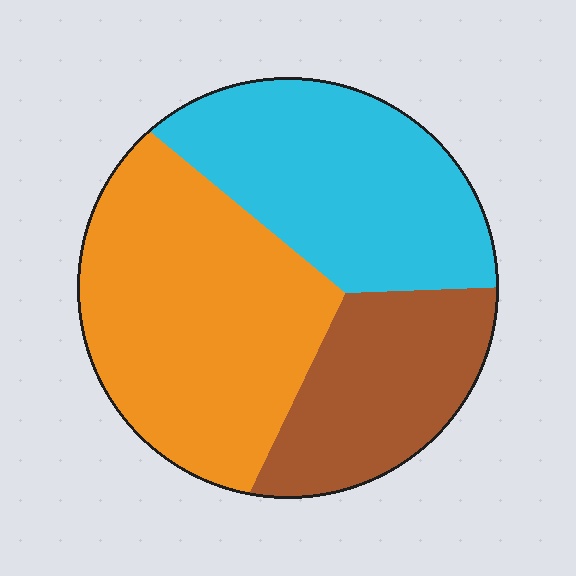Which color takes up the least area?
Brown, at roughly 25%.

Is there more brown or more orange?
Orange.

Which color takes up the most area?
Orange, at roughly 45%.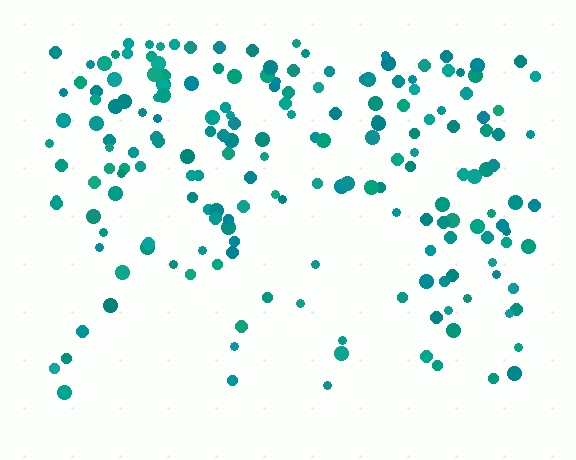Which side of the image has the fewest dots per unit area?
The bottom.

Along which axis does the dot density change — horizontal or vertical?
Vertical.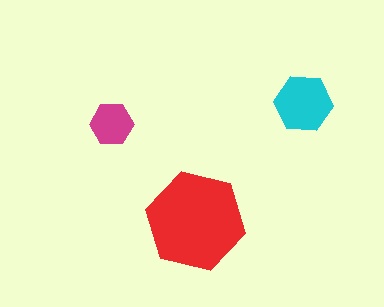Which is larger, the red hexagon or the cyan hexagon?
The red one.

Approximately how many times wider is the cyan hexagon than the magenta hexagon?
About 1.5 times wider.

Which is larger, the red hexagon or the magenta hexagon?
The red one.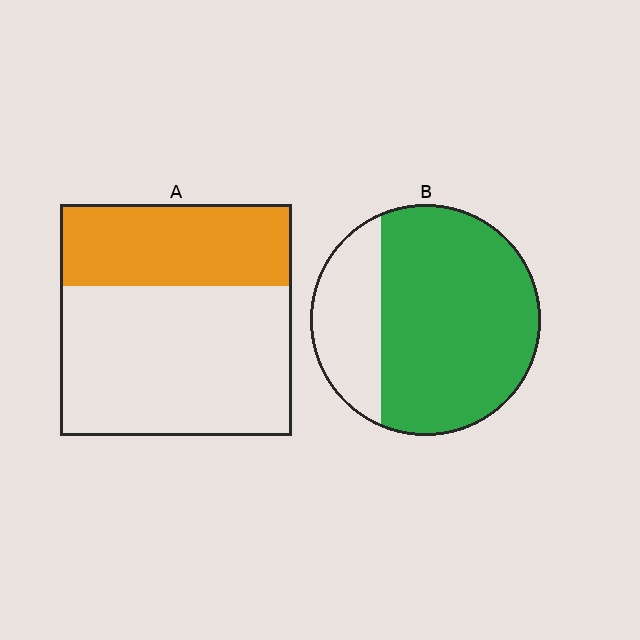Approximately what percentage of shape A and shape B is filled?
A is approximately 35% and B is approximately 75%.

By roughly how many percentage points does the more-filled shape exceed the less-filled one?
By roughly 40 percentage points (B over A).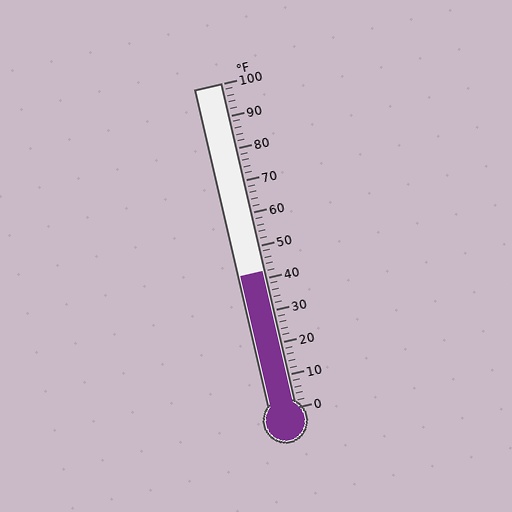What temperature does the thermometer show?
The thermometer shows approximately 42°F.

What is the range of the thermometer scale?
The thermometer scale ranges from 0°F to 100°F.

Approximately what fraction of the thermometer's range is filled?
The thermometer is filled to approximately 40% of its range.